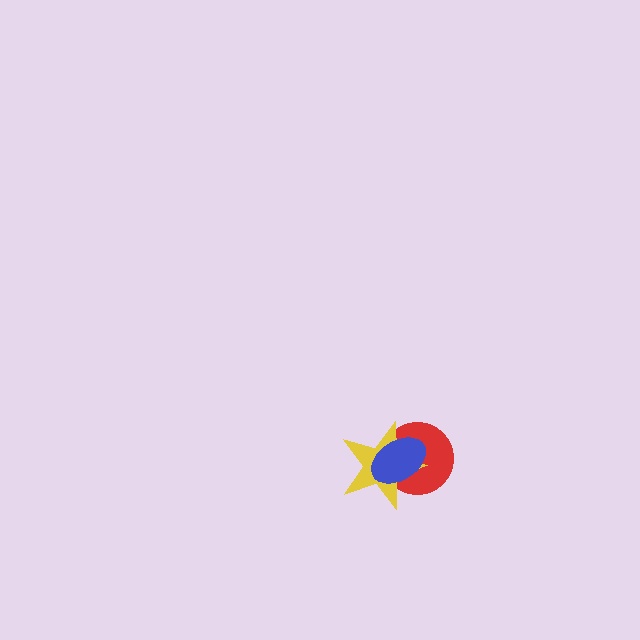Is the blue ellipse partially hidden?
No, no other shape covers it.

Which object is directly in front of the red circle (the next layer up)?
The yellow star is directly in front of the red circle.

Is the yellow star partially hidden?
Yes, it is partially covered by another shape.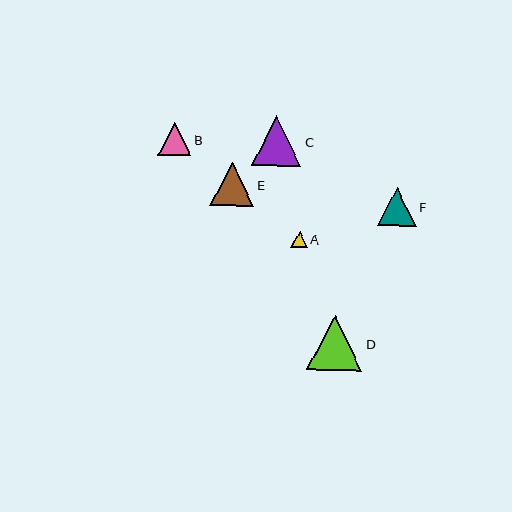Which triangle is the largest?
Triangle D is the largest with a size of approximately 55 pixels.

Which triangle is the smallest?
Triangle A is the smallest with a size of approximately 17 pixels.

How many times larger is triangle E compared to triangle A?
Triangle E is approximately 2.6 times the size of triangle A.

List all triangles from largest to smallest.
From largest to smallest: D, C, E, F, B, A.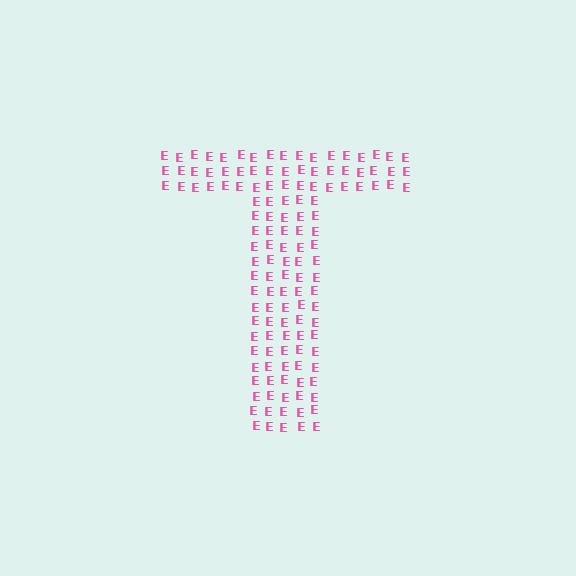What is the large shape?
The large shape is the letter T.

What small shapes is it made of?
It is made of small letter E's.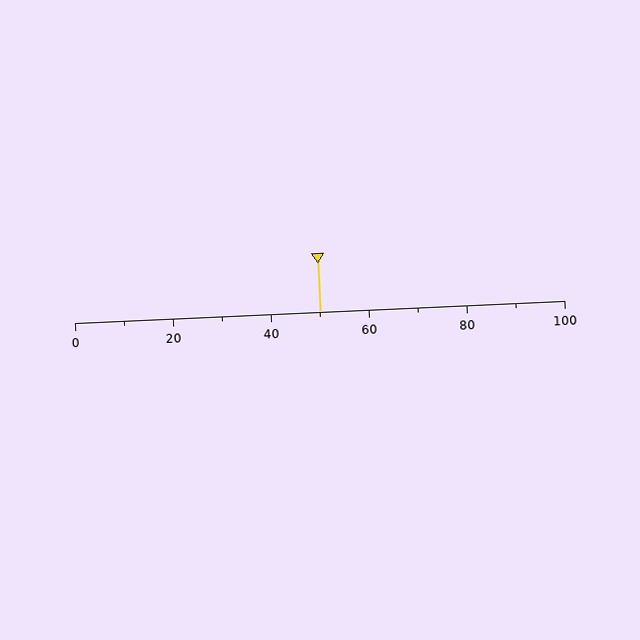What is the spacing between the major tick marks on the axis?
The major ticks are spaced 20 apart.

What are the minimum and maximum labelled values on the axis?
The axis runs from 0 to 100.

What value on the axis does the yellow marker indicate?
The marker indicates approximately 50.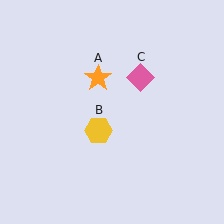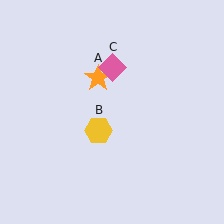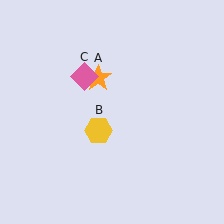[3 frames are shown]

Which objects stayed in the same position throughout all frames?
Orange star (object A) and yellow hexagon (object B) remained stationary.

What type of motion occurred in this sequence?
The pink diamond (object C) rotated counterclockwise around the center of the scene.